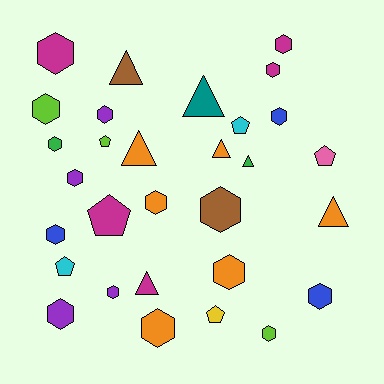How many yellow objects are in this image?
There is 1 yellow object.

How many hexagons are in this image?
There are 17 hexagons.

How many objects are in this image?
There are 30 objects.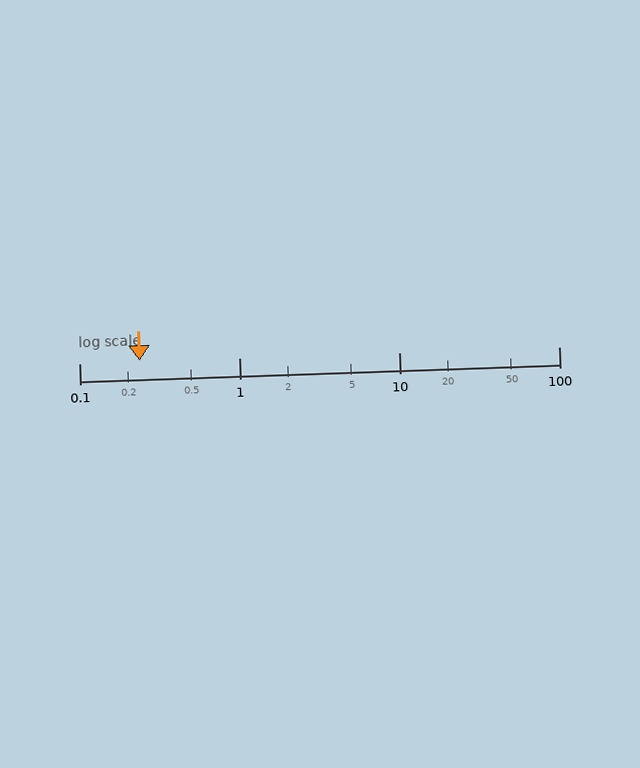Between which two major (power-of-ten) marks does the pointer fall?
The pointer is between 0.1 and 1.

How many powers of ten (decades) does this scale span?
The scale spans 3 decades, from 0.1 to 100.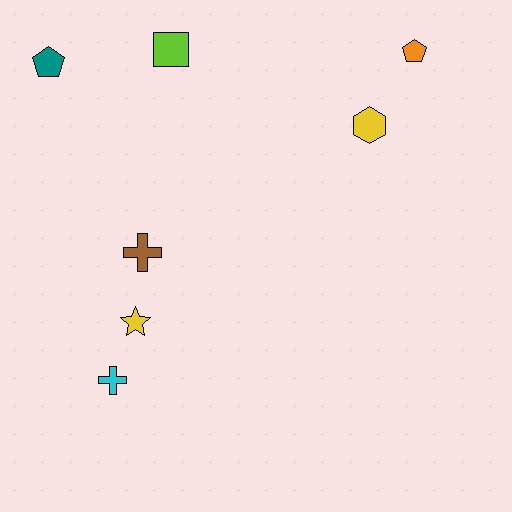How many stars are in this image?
There is 1 star.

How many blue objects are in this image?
There are no blue objects.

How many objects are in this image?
There are 7 objects.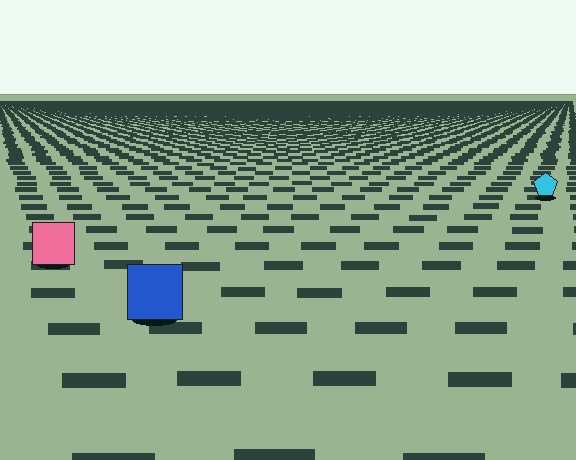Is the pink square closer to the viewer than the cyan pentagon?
Yes. The pink square is closer — you can tell from the texture gradient: the ground texture is coarser near it.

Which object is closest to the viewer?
The blue square is closest. The texture marks near it are larger and more spread out.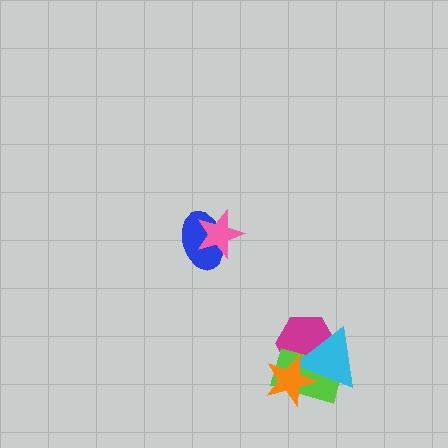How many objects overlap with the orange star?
3 objects overlap with the orange star.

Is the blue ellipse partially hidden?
Yes, it is partially covered by another shape.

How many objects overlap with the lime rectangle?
3 objects overlap with the lime rectangle.